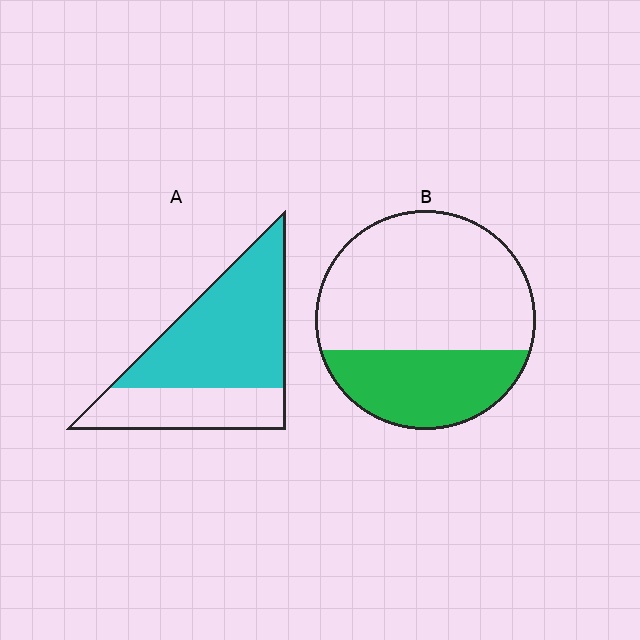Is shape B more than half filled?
No.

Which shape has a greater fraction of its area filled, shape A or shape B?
Shape A.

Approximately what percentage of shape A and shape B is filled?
A is approximately 65% and B is approximately 35%.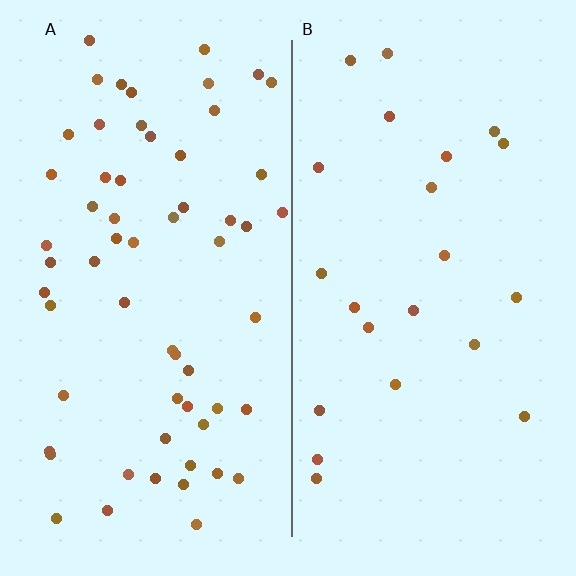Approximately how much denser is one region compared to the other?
Approximately 2.7× — region A over region B.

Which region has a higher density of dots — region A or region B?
A (the left).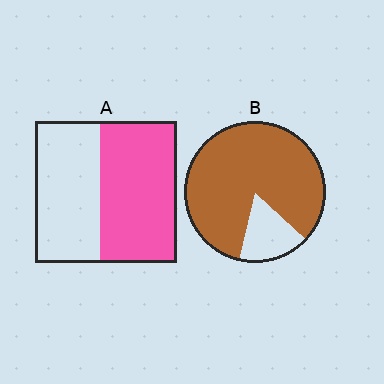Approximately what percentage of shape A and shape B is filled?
A is approximately 55% and B is approximately 85%.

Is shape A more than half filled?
Yes.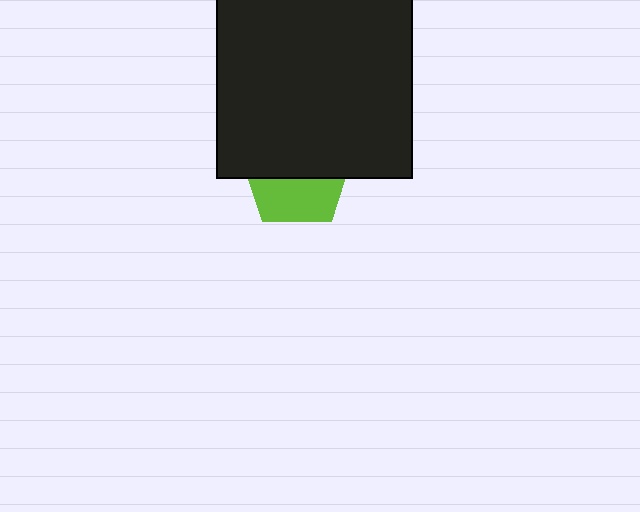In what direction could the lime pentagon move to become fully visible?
The lime pentagon could move down. That would shift it out from behind the black square entirely.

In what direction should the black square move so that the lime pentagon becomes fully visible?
The black square should move up. That is the shortest direction to clear the overlap and leave the lime pentagon fully visible.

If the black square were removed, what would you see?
You would see the complete lime pentagon.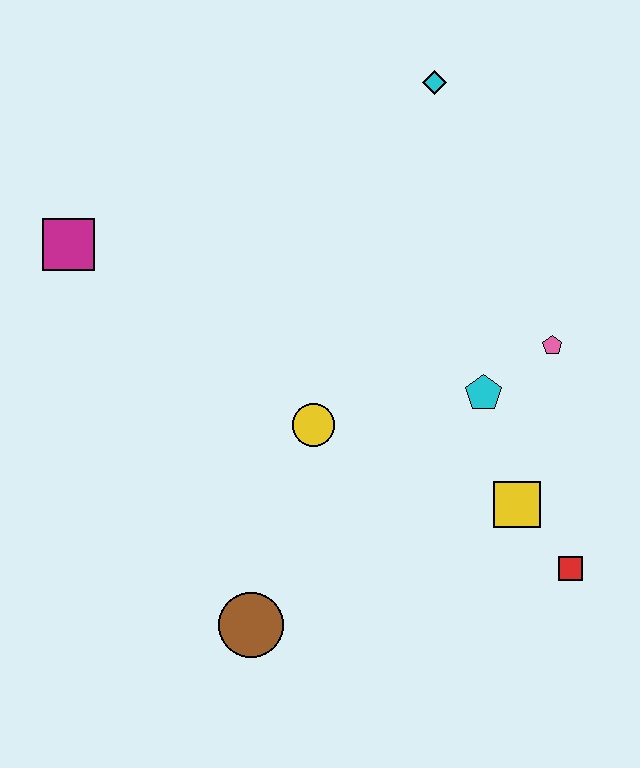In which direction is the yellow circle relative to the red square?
The yellow circle is to the left of the red square.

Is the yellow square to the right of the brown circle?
Yes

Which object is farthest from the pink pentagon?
The magenta square is farthest from the pink pentagon.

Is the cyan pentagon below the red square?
No